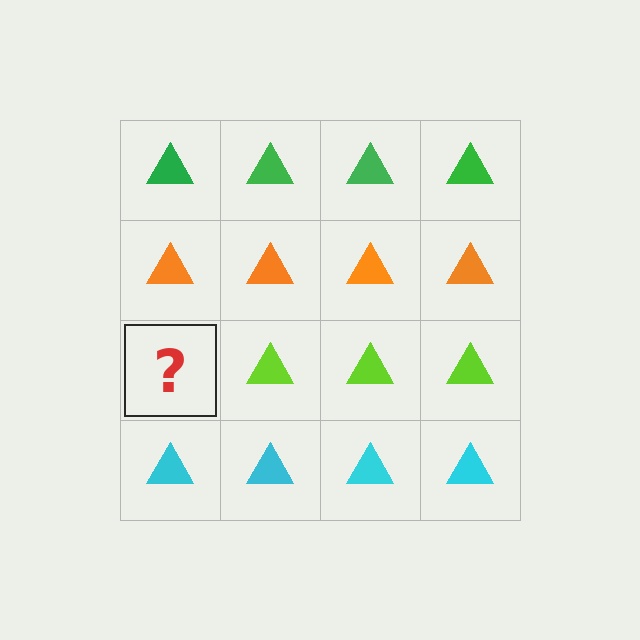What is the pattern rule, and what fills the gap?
The rule is that each row has a consistent color. The gap should be filled with a lime triangle.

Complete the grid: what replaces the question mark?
The question mark should be replaced with a lime triangle.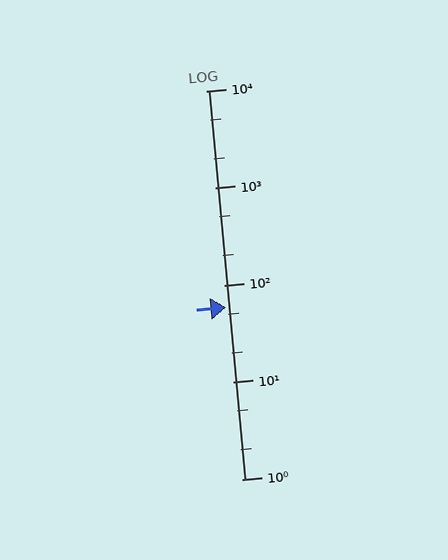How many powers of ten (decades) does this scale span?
The scale spans 4 decades, from 1 to 10000.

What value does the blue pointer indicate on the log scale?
The pointer indicates approximately 59.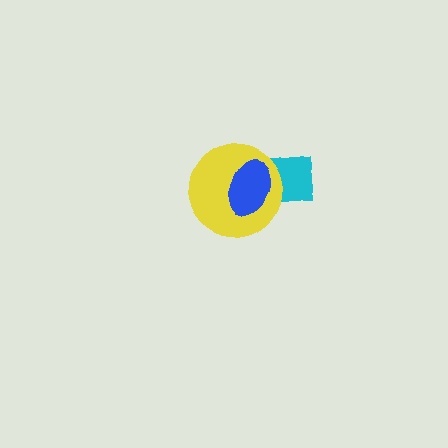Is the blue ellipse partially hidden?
No, no other shape covers it.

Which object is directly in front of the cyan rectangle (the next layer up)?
The yellow circle is directly in front of the cyan rectangle.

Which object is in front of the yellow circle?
The blue ellipse is in front of the yellow circle.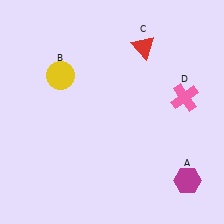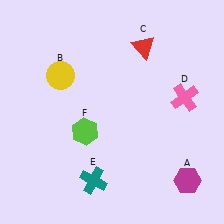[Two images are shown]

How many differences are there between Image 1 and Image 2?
There are 2 differences between the two images.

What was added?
A teal cross (E), a lime hexagon (F) were added in Image 2.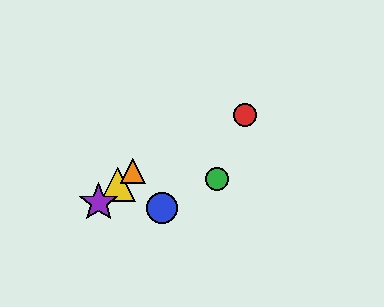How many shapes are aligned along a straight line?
3 shapes (the yellow triangle, the purple star, the orange triangle) are aligned along a straight line.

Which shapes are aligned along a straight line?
The yellow triangle, the purple star, the orange triangle are aligned along a straight line.